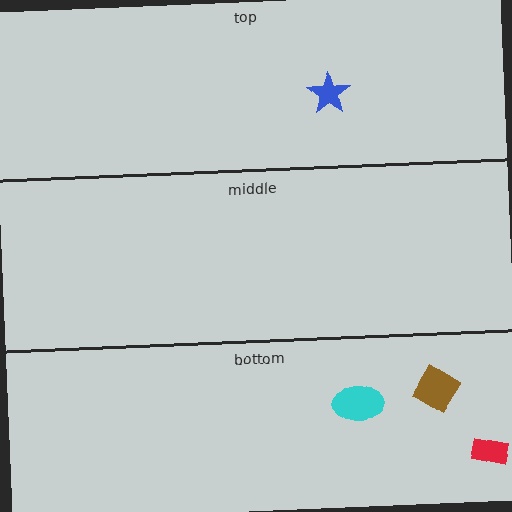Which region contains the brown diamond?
The bottom region.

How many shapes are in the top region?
1.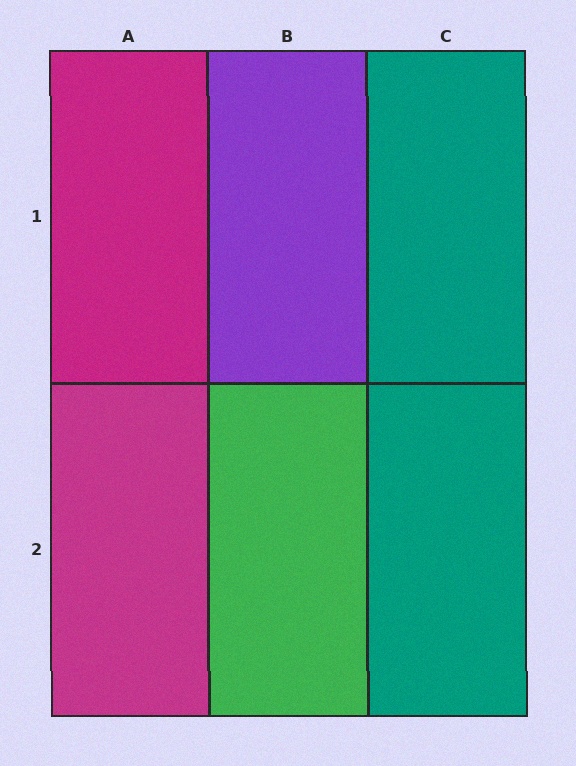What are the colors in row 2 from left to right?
Magenta, green, teal.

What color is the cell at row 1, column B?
Purple.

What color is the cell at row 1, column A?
Magenta.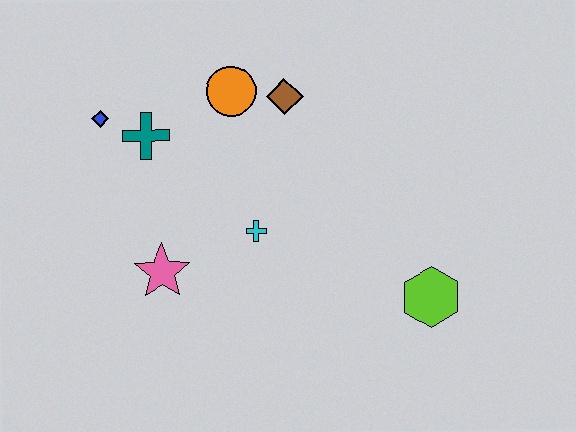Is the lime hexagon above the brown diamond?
No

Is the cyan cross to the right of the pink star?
Yes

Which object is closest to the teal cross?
The blue diamond is closest to the teal cross.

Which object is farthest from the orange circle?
The lime hexagon is farthest from the orange circle.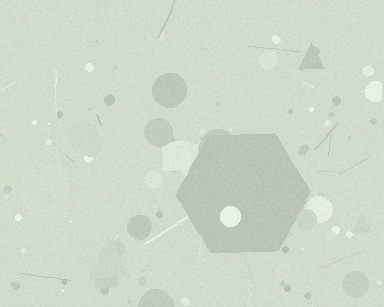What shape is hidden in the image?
A hexagon is hidden in the image.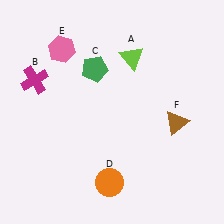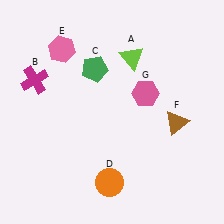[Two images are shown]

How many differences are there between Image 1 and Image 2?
There is 1 difference between the two images.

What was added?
A pink hexagon (G) was added in Image 2.